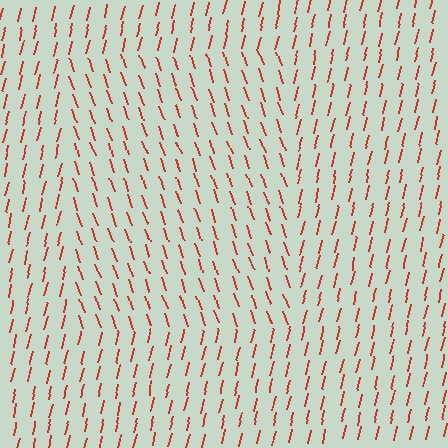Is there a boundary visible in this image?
Yes, there is a texture boundary formed by a change in line orientation.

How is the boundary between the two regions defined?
The boundary is defined purely by a change in line orientation (approximately 32 degrees difference). All lines are the same color and thickness.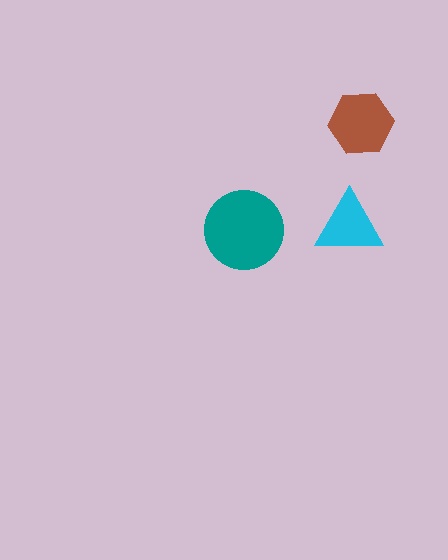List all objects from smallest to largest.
The cyan triangle, the brown hexagon, the teal circle.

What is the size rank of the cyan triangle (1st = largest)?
3rd.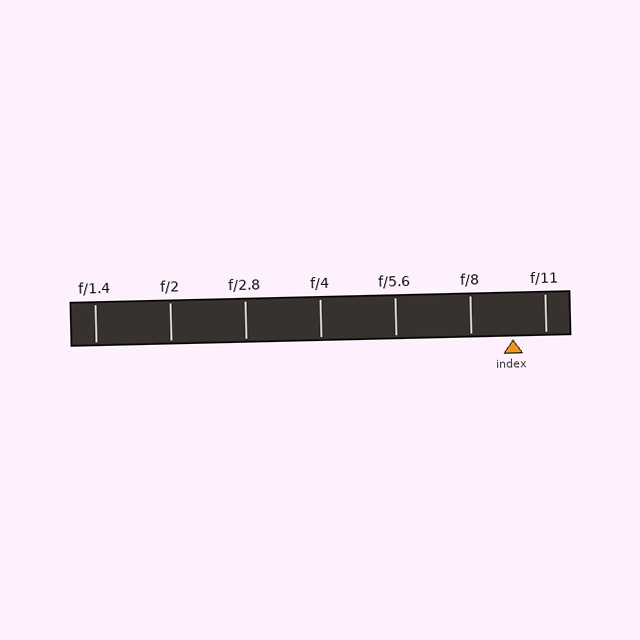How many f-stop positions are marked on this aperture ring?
There are 7 f-stop positions marked.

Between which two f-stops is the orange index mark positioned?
The index mark is between f/8 and f/11.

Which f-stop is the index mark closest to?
The index mark is closest to f/11.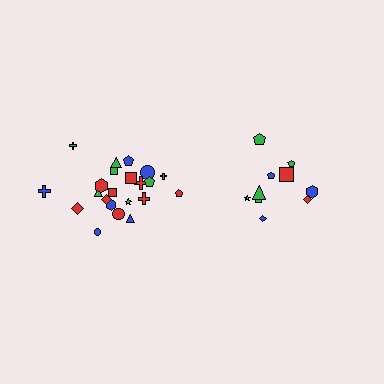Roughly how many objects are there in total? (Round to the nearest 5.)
Roughly 30 objects in total.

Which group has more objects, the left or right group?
The left group.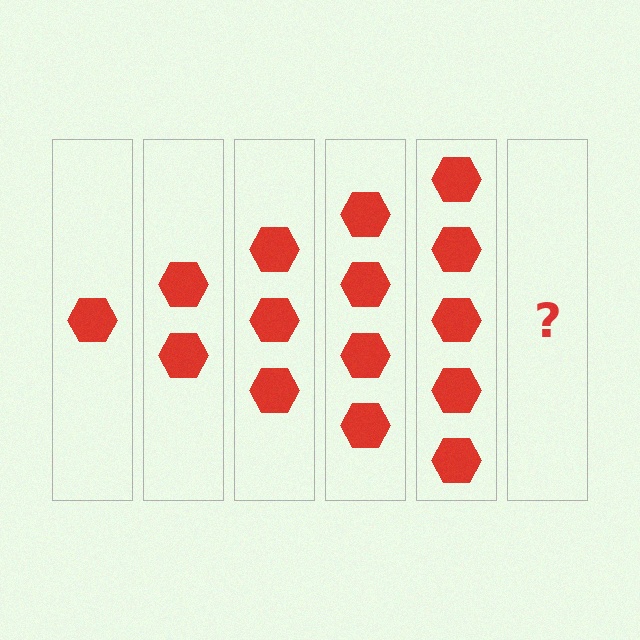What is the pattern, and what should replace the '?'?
The pattern is that each step adds one more hexagon. The '?' should be 6 hexagons.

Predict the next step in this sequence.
The next step is 6 hexagons.